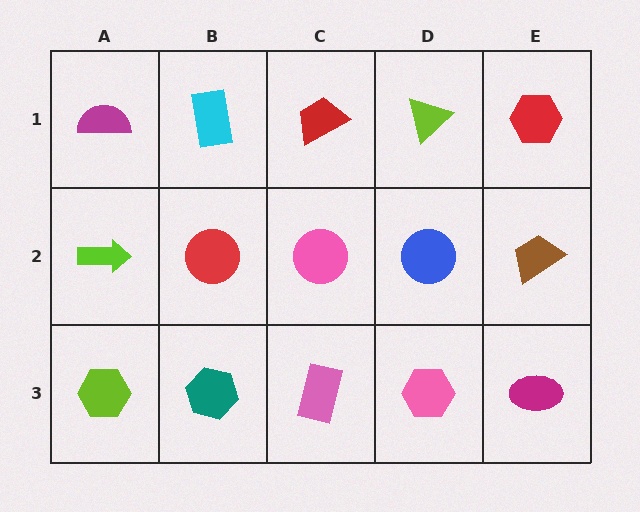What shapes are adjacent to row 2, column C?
A red trapezoid (row 1, column C), a pink rectangle (row 3, column C), a red circle (row 2, column B), a blue circle (row 2, column D).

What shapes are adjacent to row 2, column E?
A red hexagon (row 1, column E), a magenta ellipse (row 3, column E), a blue circle (row 2, column D).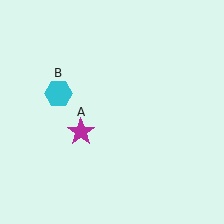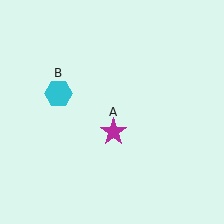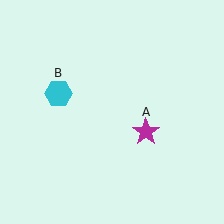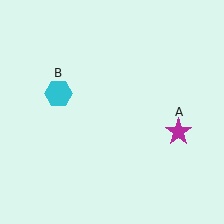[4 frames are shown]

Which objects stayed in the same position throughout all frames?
Cyan hexagon (object B) remained stationary.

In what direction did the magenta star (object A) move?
The magenta star (object A) moved right.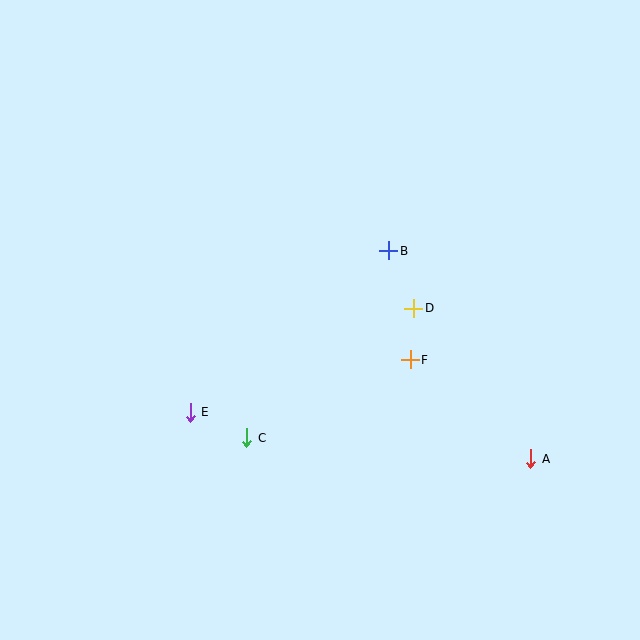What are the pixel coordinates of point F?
Point F is at (410, 360).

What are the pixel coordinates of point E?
Point E is at (190, 412).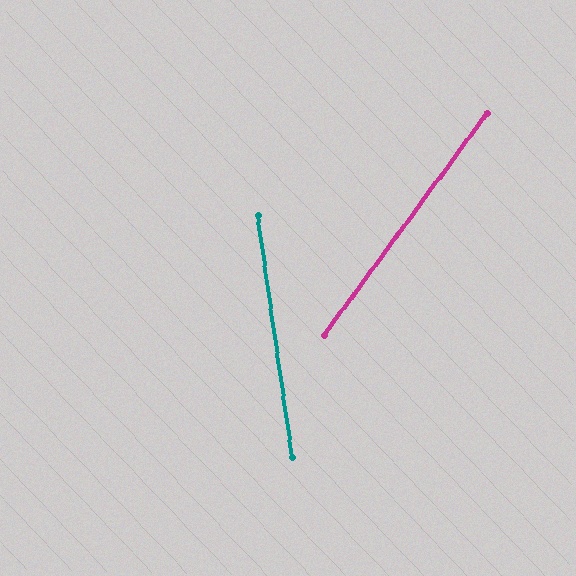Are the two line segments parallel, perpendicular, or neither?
Neither parallel nor perpendicular — they differ by about 44°.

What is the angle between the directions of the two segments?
Approximately 44 degrees.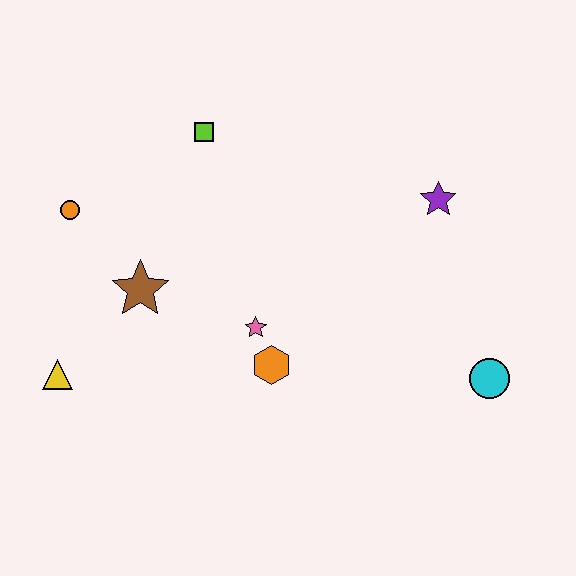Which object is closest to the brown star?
The orange circle is closest to the brown star.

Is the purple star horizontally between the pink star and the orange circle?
No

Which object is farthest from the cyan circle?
The orange circle is farthest from the cyan circle.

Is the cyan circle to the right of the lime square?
Yes